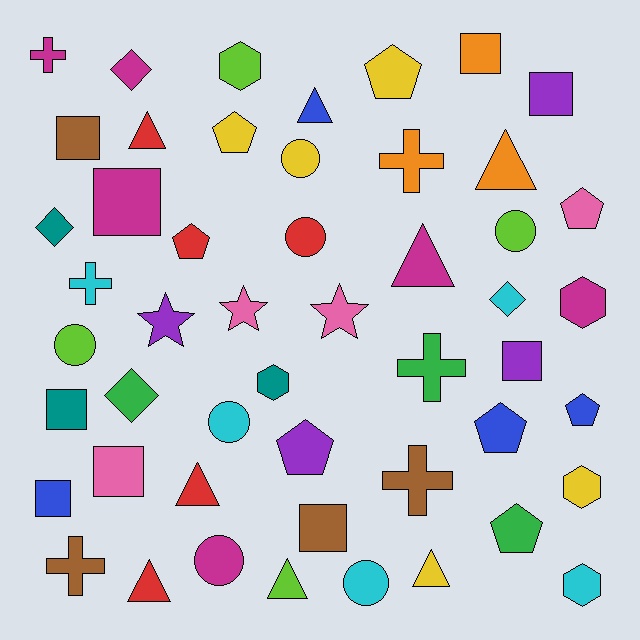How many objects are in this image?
There are 50 objects.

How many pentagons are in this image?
There are 8 pentagons.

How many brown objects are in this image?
There are 4 brown objects.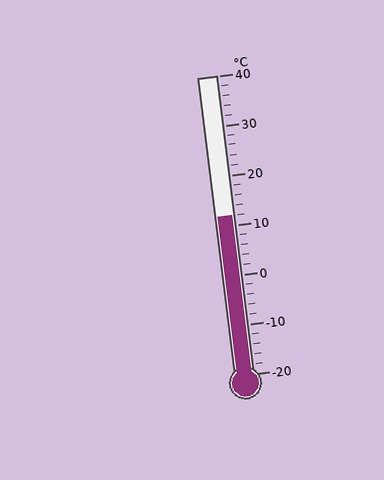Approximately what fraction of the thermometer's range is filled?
The thermometer is filled to approximately 55% of its range.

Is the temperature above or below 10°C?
The temperature is above 10°C.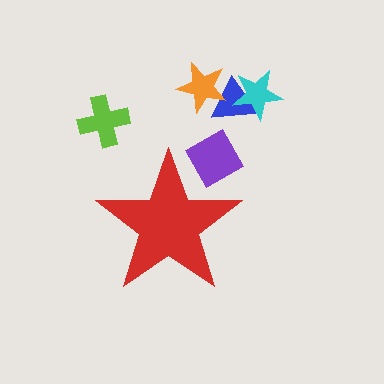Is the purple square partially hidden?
Yes, the purple square is partially hidden behind the red star.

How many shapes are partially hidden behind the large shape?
1 shape is partially hidden.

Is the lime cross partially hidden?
No, the lime cross is fully visible.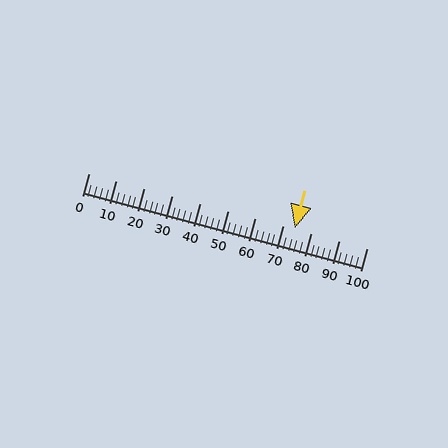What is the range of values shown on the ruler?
The ruler shows values from 0 to 100.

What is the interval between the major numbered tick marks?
The major tick marks are spaced 10 units apart.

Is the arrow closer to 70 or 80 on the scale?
The arrow is closer to 70.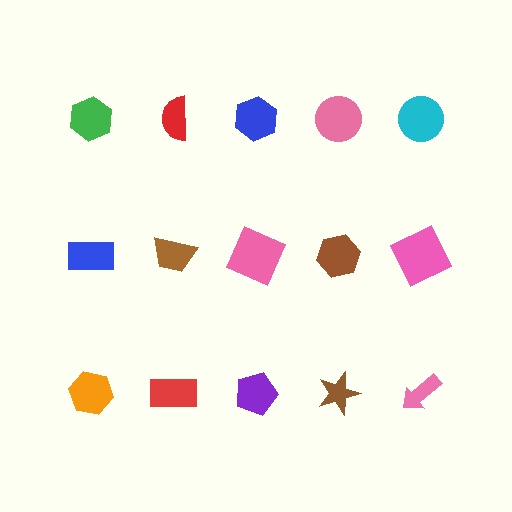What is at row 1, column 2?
A red semicircle.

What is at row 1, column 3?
A blue hexagon.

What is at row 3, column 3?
A purple pentagon.